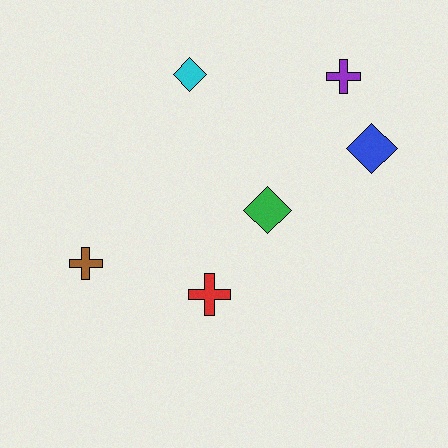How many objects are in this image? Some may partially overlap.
There are 6 objects.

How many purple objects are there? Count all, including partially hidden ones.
There is 1 purple object.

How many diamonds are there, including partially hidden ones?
There are 3 diamonds.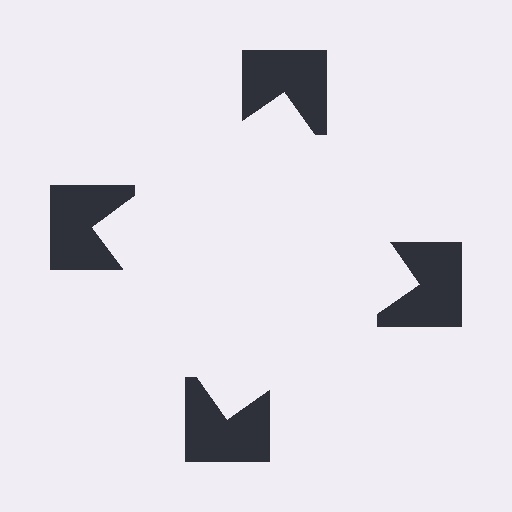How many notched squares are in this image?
There are 4 — one at each vertex of the illusory square.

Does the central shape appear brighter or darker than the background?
It typically appears slightly brighter than the background, even though no actual brightness change is drawn.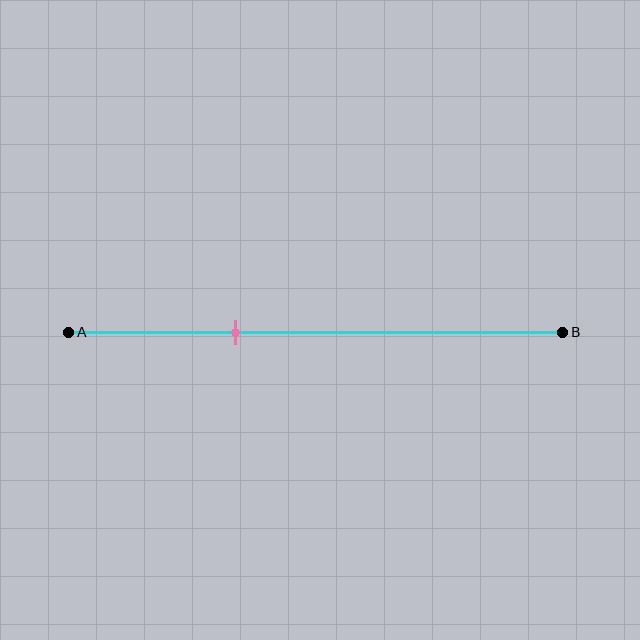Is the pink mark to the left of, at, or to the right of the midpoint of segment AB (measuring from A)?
The pink mark is to the left of the midpoint of segment AB.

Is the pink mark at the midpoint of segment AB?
No, the mark is at about 35% from A, not at the 50% midpoint.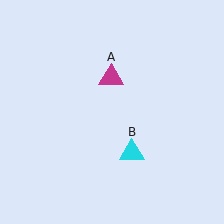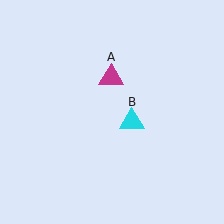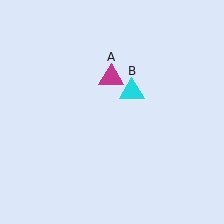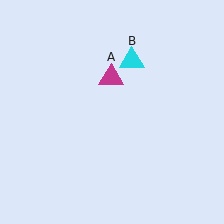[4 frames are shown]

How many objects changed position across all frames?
1 object changed position: cyan triangle (object B).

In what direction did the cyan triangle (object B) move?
The cyan triangle (object B) moved up.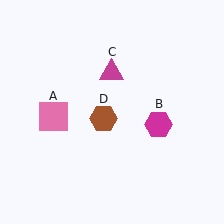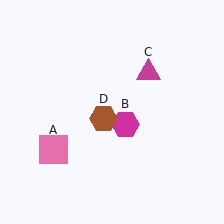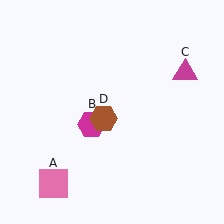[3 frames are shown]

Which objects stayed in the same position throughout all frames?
Brown hexagon (object D) remained stationary.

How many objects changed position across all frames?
3 objects changed position: pink square (object A), magenta hexagon (object B), magenta triangle (object C).